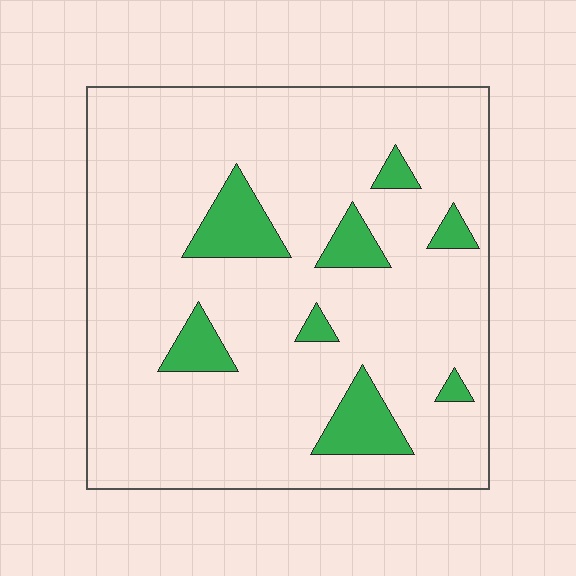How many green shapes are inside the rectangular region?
8.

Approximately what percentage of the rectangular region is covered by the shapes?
Approximately 10%.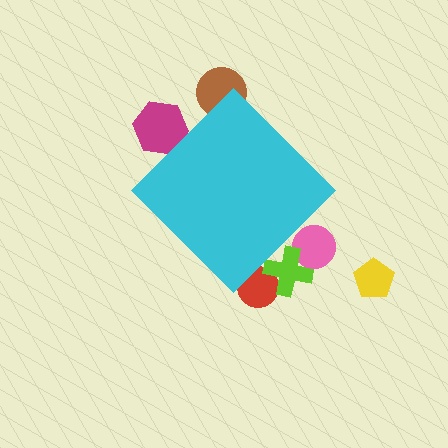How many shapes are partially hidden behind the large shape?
5 shapes are partially hidden.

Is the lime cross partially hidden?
Yes, the lime cross is partially hidden behind the cyan diamond.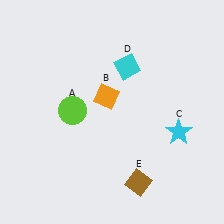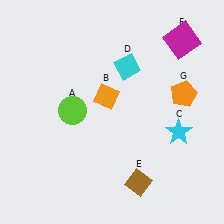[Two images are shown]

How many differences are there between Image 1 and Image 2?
There are 2 differences between the two images.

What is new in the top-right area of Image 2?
A magenta square (F) was added in the top-right area of Image 2.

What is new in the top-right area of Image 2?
An orange pentagon (G) was added in the top-right area of Image 2.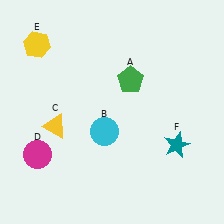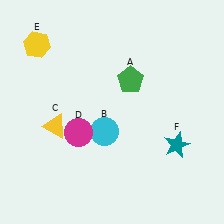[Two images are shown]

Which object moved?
The magenta circle (D) moved right.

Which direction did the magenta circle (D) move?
The magenta circle (D) moved right.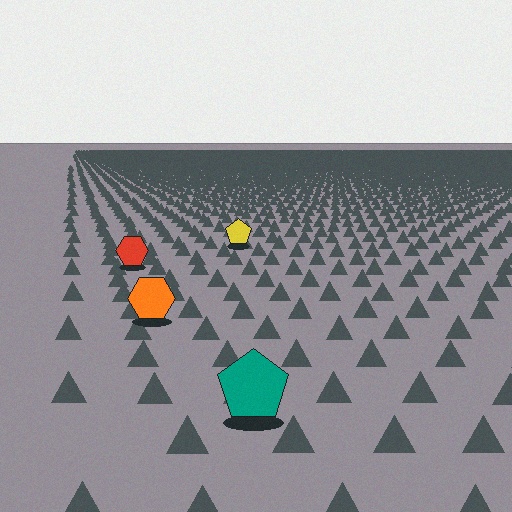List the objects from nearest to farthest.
From nearest to farthest: the teal pentagon, the orange hexagon, the red hexagon, the yellow pentagon.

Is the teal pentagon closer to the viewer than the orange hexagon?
Yes. The teal pentagon is closer — you can tell from the texture gradient: the ground texture is coarser near it.